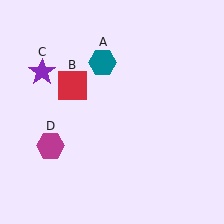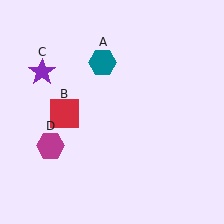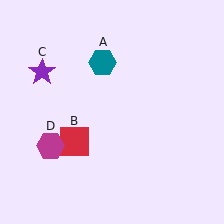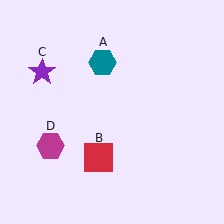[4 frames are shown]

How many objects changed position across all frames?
1 object changed position: red square (object B).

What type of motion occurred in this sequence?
The red square (object B) rotated counterclockwise around the center of the scene.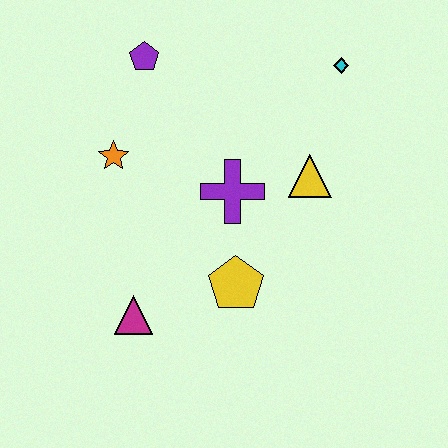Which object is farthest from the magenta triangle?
The cyan diamond is farthest from the magenta triangle.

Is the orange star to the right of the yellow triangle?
No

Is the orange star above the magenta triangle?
Yes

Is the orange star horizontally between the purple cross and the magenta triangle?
No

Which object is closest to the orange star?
The purple pentagon is closest to the orange star.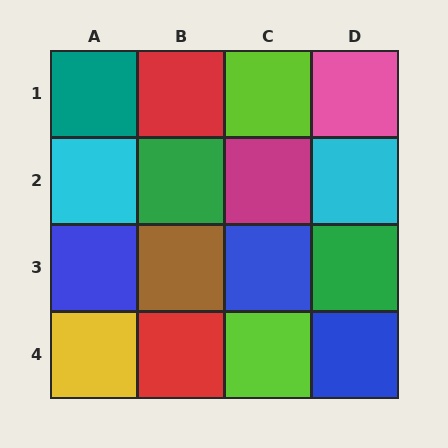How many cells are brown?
1 cell is brown.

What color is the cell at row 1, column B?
Red.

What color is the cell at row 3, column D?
Green.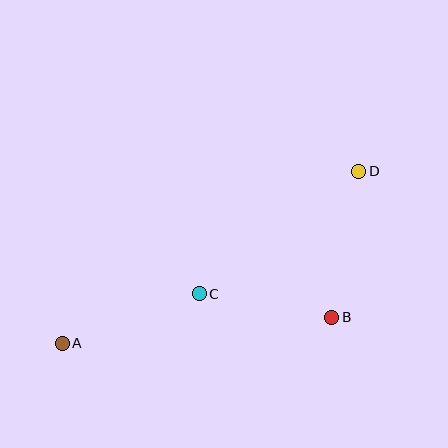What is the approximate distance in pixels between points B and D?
The distance between B and D is approximately 148 pixels.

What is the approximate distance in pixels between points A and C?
The distance between A and C is approximately 146 pixels.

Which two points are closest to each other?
Points B and C are closest to each other.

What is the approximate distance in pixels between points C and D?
The distance between C and D is approximately 201 pixels.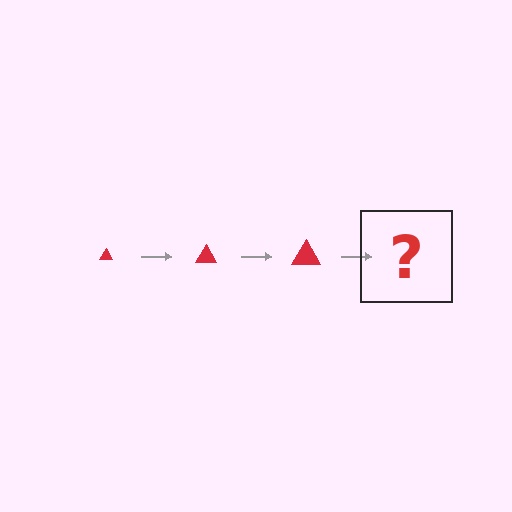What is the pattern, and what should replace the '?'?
The pattern is that the triangle gets progressively larger each step. The '?' should be a red triangle, larger than the previous one.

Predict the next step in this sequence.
The next step is a red triangle, larger than the previous one.